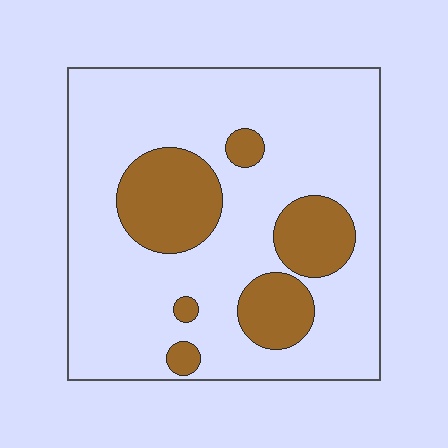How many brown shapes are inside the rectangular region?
6.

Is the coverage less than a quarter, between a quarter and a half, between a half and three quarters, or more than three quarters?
Less than a quarter.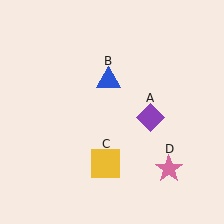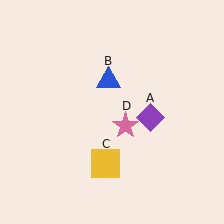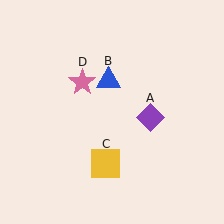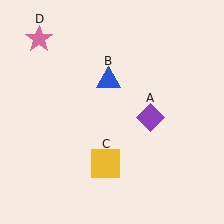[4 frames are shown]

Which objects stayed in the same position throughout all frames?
Purple diamond (object A) and blue triangle (object B) and yellow square (object C) remained stationary.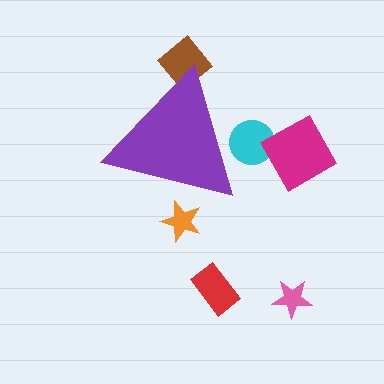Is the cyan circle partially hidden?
Yes, the cyan circle is partially hidden behind the purple triangle.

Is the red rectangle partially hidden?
No, the red rectangle is fully visible.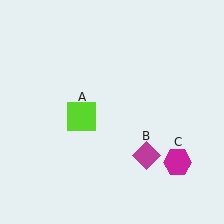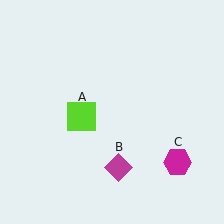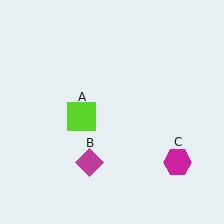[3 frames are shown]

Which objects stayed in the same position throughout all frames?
Lime square (object A) and magenta hexagon (object C) remained stationary.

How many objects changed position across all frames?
1 object changed position: magenta diamond (object B).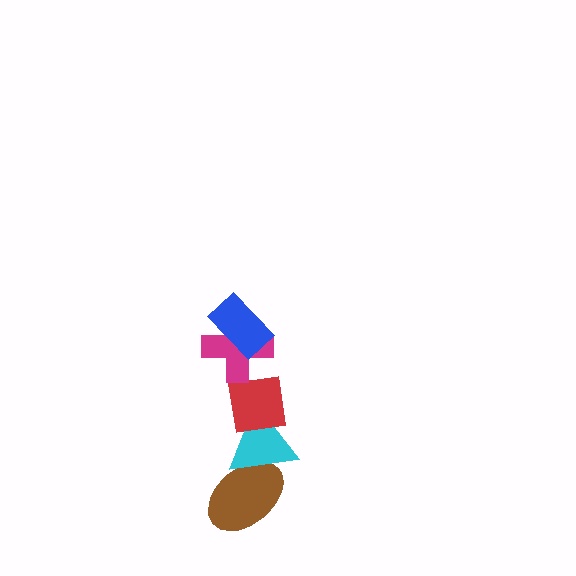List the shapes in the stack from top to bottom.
From top to bottom: the blue rectangle, the magenta cross, the red square, the cyan triangle, the brown ellipse.